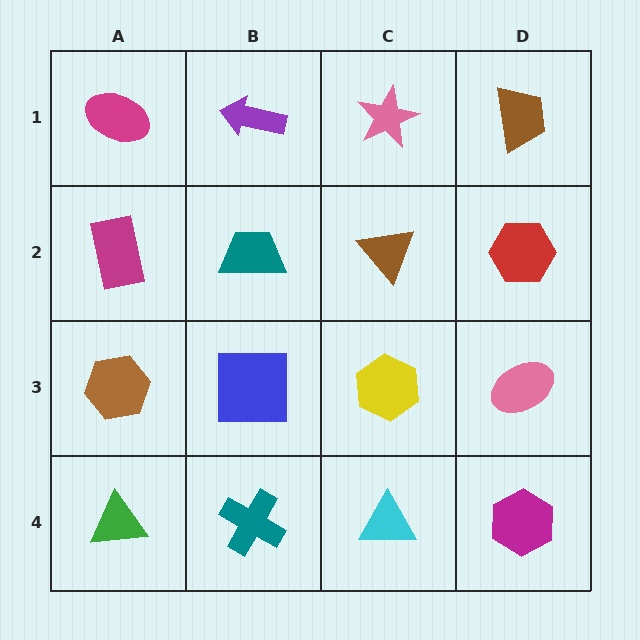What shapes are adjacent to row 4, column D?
A pink ellipse (row 3, column D), a cyan triangle (row 4, column C).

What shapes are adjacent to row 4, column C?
A yellow hexagon (row 3, column C), a teal cross (row 4, column B), a magenta hexagon (row 4, column D).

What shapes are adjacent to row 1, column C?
A brown triangle (row 2, column C), a purple arrow (row 1, column B), a brown trapezoid (row 1, column D).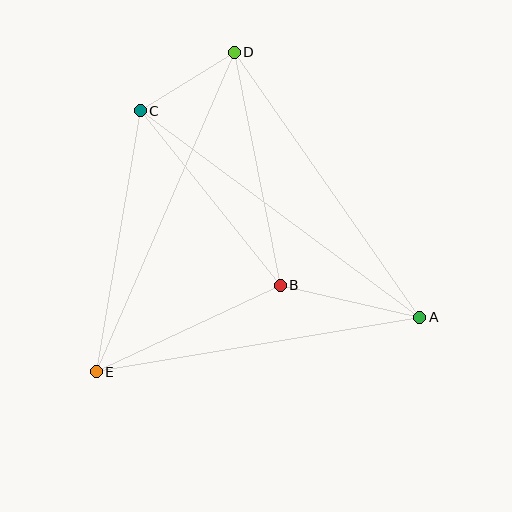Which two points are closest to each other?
Points C and D are closest to each other.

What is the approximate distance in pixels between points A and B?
The distance between A and B is approximately 143 pixels.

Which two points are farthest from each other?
Points D and E are farthest from each other.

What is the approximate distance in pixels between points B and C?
The distance between B and C is approximately 224 pixels.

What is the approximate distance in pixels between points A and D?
The distance between A and D is approximately 323 pixels.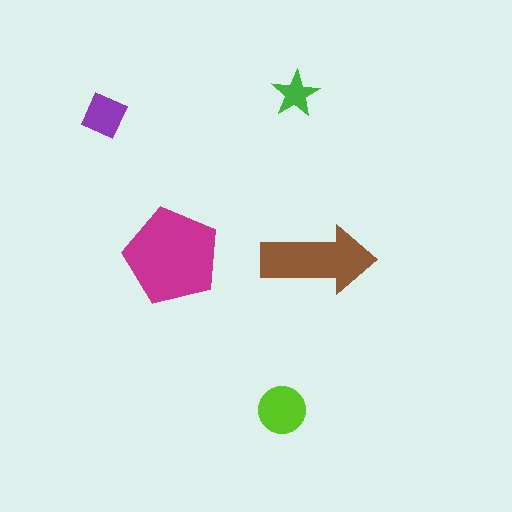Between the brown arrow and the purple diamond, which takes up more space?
The brown arrow.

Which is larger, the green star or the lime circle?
The lime circle.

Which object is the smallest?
The green star.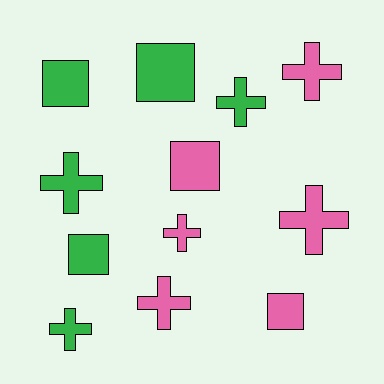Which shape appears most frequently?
Cross, with 7 objects.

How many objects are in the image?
There are 12 objects.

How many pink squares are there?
There are 2 pink squares.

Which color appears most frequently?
Green, with 6 objects.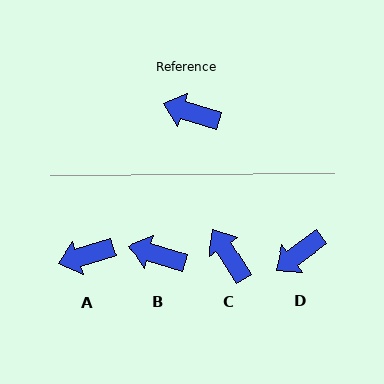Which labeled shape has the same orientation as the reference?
B.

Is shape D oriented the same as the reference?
No, it is off by about 54 degrees.